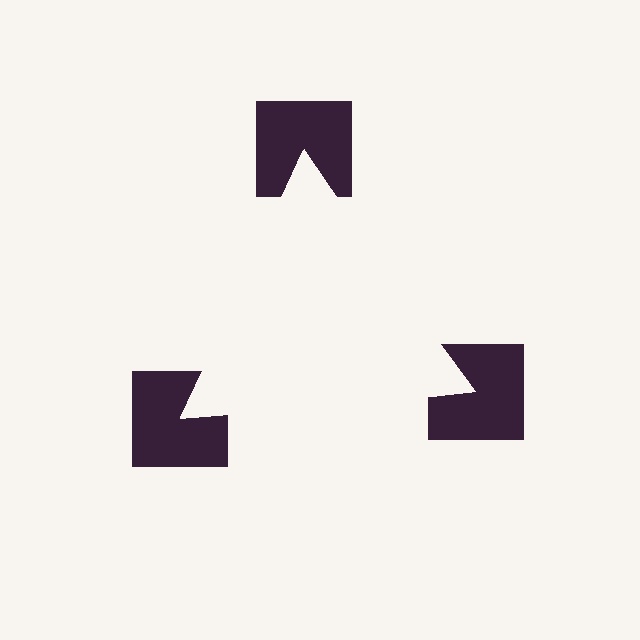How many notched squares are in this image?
There are 3 — one at each vertex of the illusory triangle.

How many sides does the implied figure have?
3 sides.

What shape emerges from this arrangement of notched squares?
An illusory triangle — its edges are inferred from the aligned wedge cuts in the notched squares, not physically drawn.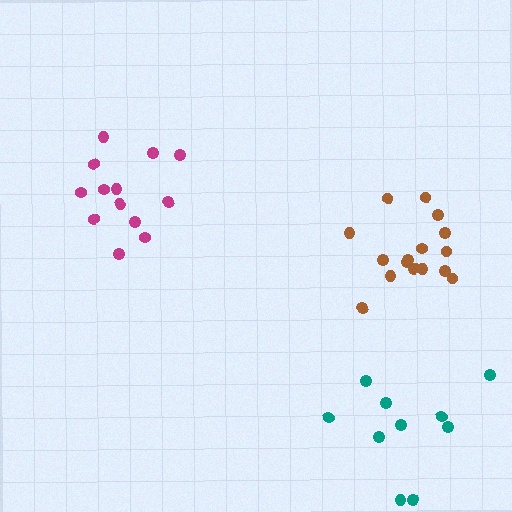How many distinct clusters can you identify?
There are 3 distinct clusters.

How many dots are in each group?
Group 1: 16 dots, Group 2: 10 dots, Group 3: 13 dots (39 total).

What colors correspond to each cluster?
The clusters are colored: brown, teal, magenta.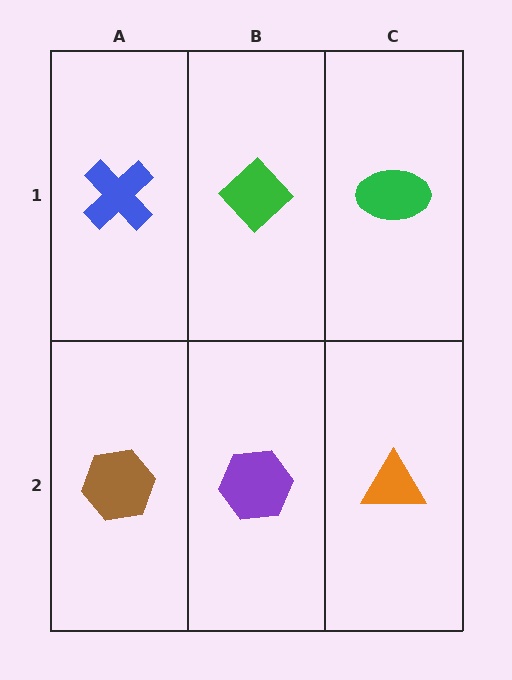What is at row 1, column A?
A blue cross.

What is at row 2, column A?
A brown hexagon.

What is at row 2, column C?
An orange triangle.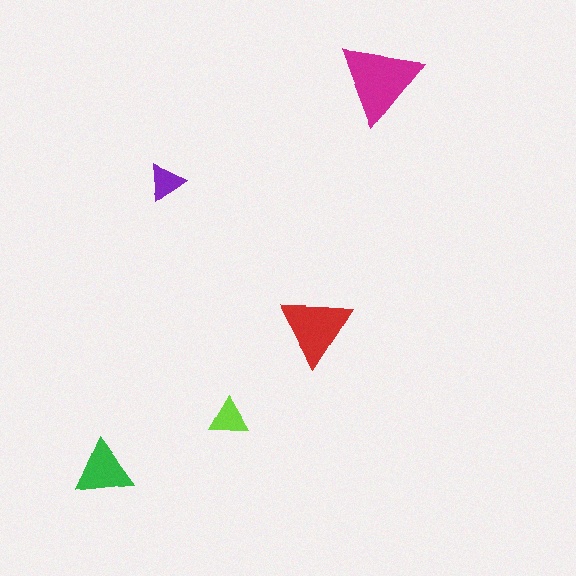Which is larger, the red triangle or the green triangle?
The red one.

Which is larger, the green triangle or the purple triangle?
The green one.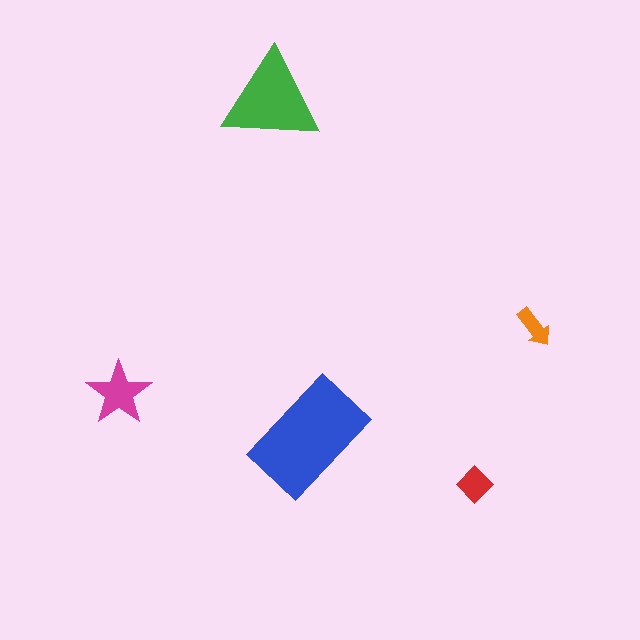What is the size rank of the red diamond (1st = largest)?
4th.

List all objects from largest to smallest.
The blue rectangle, the green triangle, the magenta star, the red diamond, the orange arrow.